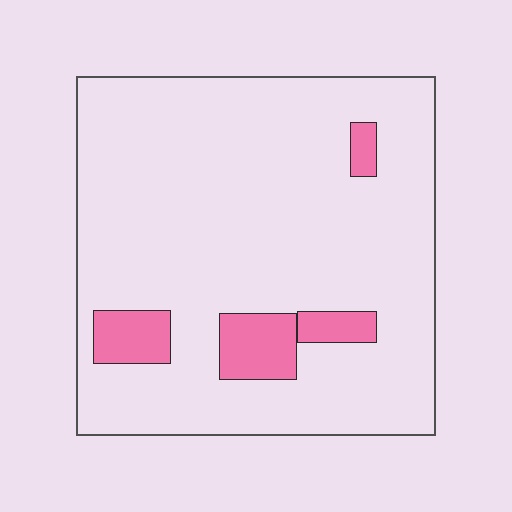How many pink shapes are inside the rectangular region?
4.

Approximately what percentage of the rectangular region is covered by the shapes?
Approximately 10%.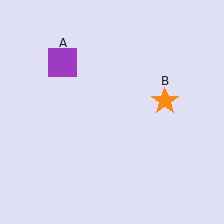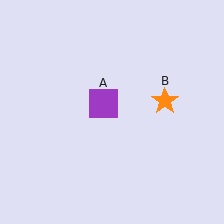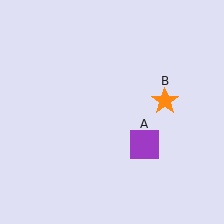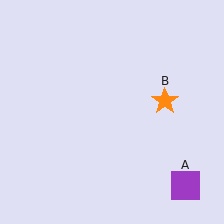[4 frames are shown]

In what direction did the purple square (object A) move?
The purple square (object A) moved down and to the right.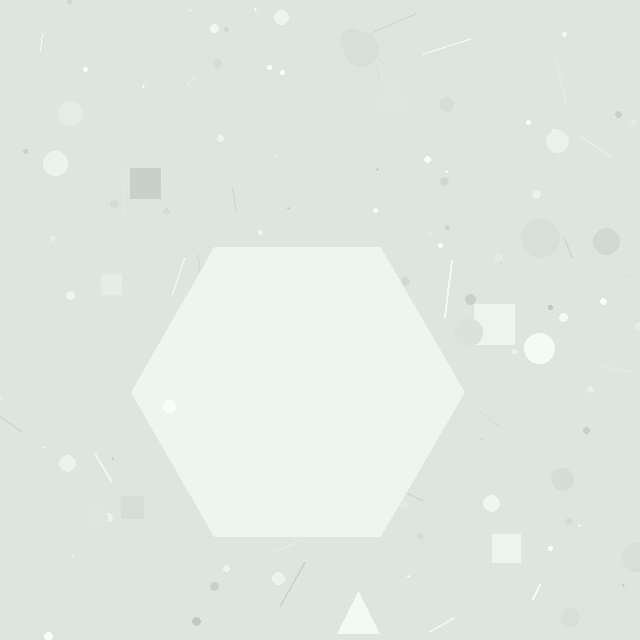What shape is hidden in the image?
A hexagon is hidden in the image.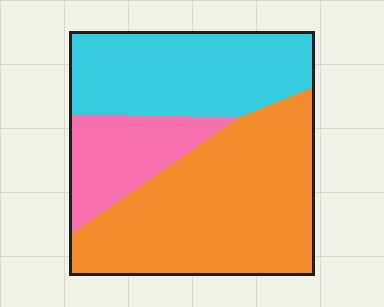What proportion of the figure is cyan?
Cyan covers about 35% of the figure.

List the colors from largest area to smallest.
From largest to smallest: orange, cyan, pink.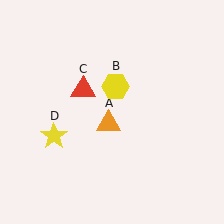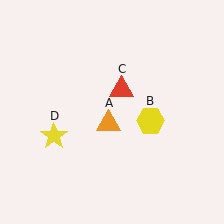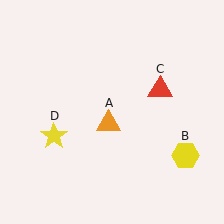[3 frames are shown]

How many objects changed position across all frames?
2 objects changed position: yellow hexagon (object B), red triangle (object C).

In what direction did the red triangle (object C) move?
The red triangle (object C) moved right.